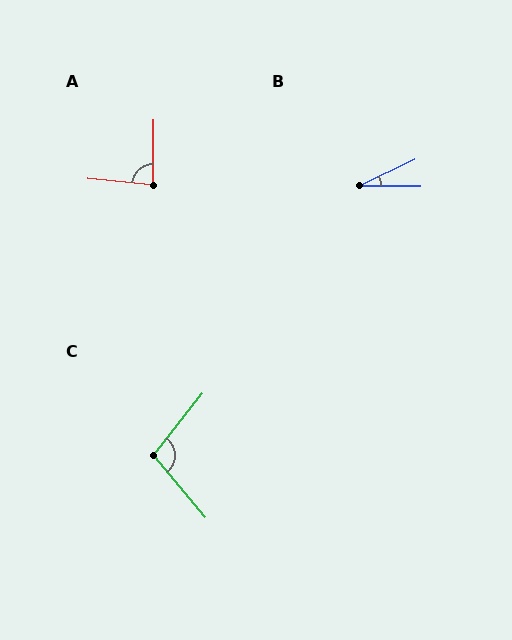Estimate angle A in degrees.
Approximately 85 degrees.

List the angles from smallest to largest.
B (26°), A (85°), C (102°).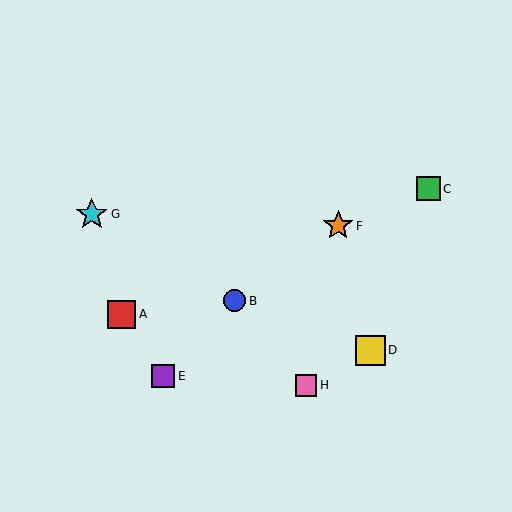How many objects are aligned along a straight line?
3 objects (A, C, F) are aligned along a straight line.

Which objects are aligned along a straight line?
Objects A, C, F are aligned along a straight line.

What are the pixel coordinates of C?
Object C is at (428, 189).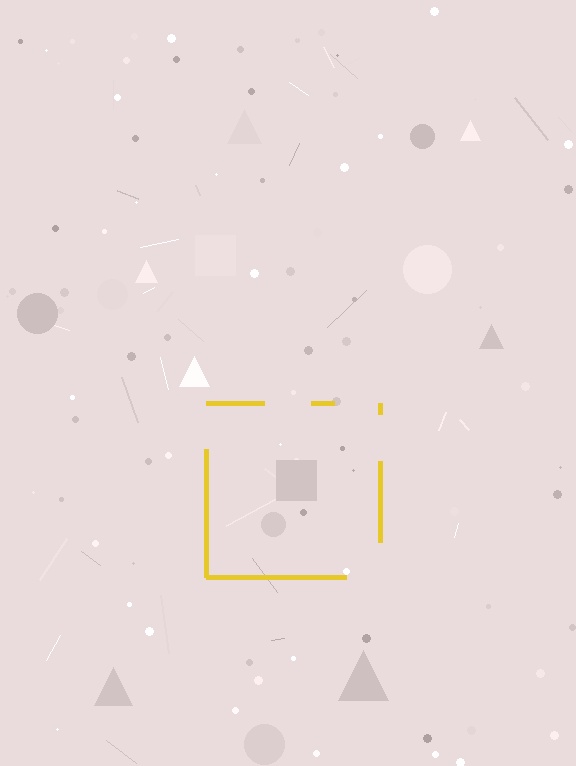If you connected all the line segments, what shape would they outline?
They would outline a square.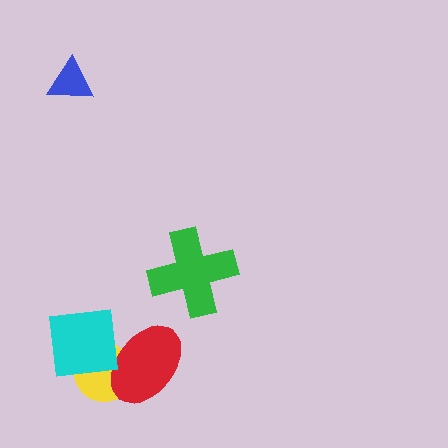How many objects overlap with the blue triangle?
0 objects overlap with the blue triangle.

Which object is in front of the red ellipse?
The cyan square is in front of the red ellipse.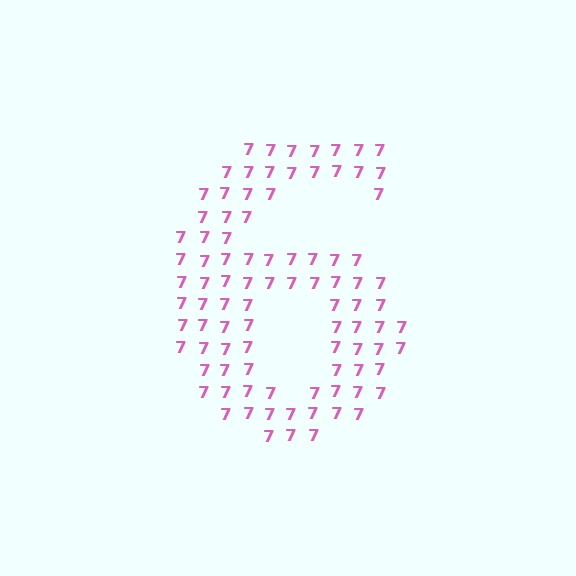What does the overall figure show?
The overall figure shows the digit 6.